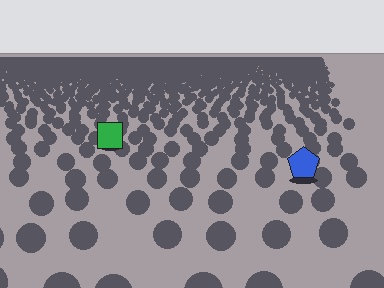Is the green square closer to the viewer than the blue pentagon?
No. The blue pentagon is closer — you can tell from the texture gradient: the ground texture is coarser near it.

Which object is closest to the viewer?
The blue pentagon is closest. The texture marks near it are larger and more spread out.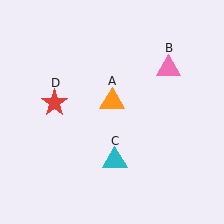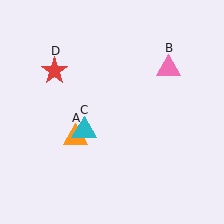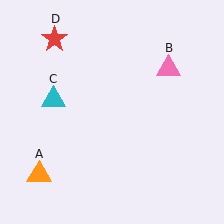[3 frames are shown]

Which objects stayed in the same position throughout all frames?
Pink triangle (object B) remained stationary.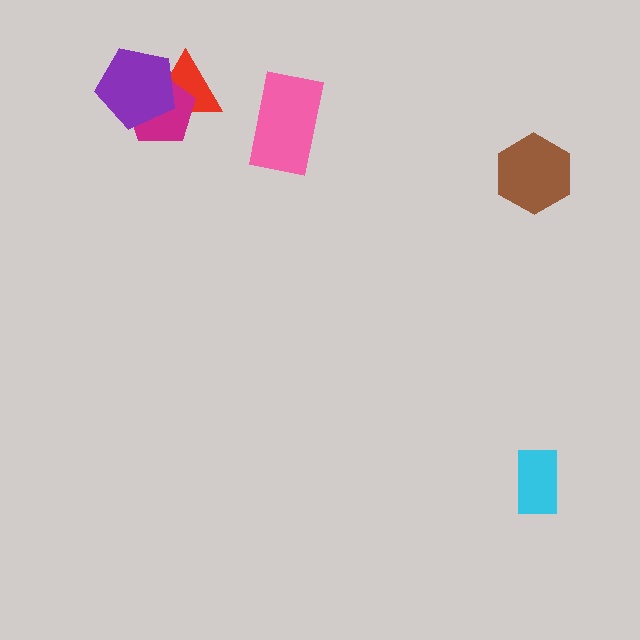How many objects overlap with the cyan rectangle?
0 objects overlap with the cyan rectangle.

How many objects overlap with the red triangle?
2 objects overlap with the red triangle.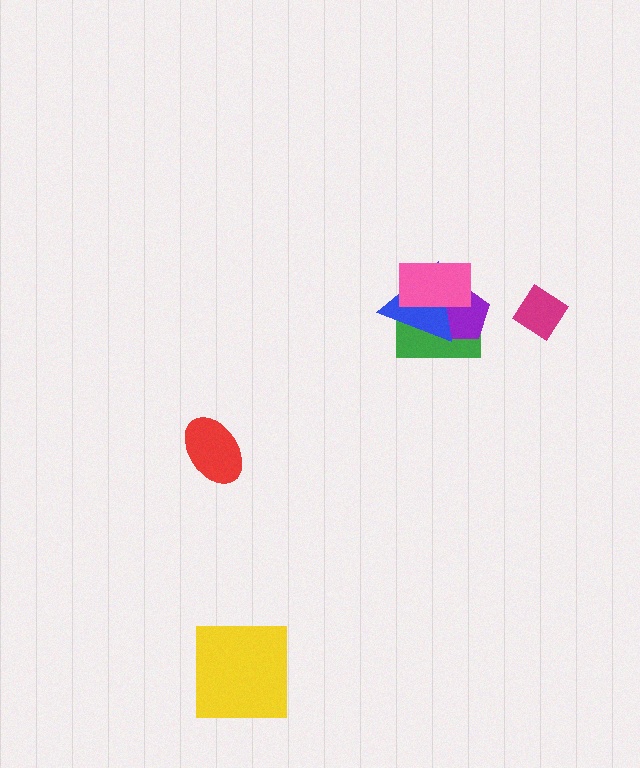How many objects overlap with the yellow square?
0 objects overlap with the yellow square.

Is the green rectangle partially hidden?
Yes, it is partially covered by another shape.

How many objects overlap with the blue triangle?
3 objects overlap with the blue triangle.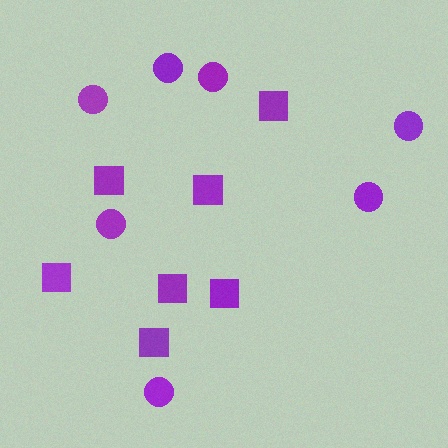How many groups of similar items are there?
There are 2 groups: one group of circles (7) and one group of squares (7).